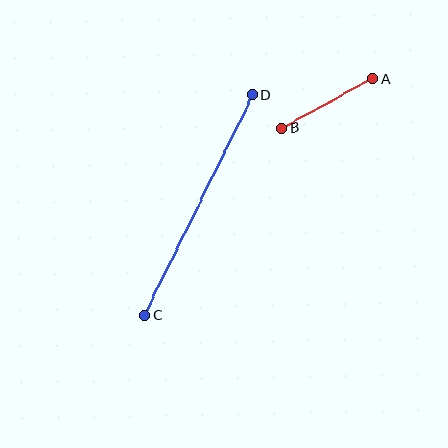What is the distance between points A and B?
The distance is approximately 103 pixels.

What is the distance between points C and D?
The distance is approximately 245 pixels.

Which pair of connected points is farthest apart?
Points C and D are farthest apart.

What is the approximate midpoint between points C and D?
The midpoint is at approximately (199, 205) pixels.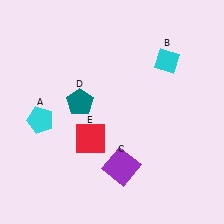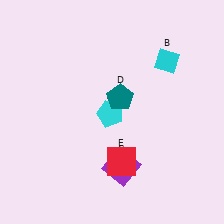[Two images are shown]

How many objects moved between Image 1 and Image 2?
3 objects moved between the two images.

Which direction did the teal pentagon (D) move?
The teal pentagon (D) moved right.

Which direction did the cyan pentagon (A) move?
The cyan pentagon (A) moved right.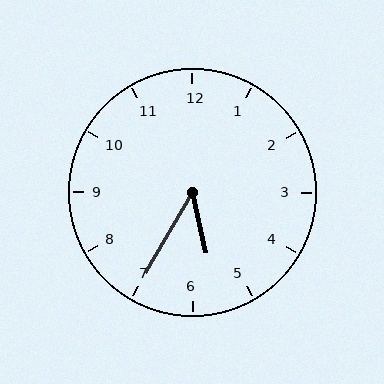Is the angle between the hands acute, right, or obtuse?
It is acute.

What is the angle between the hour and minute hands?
Approximately 42 degrees.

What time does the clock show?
5:35.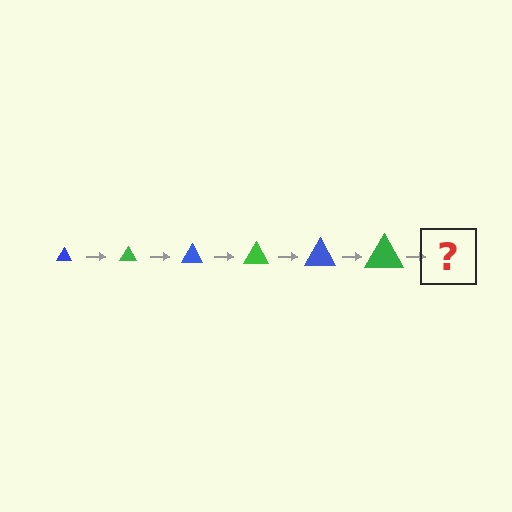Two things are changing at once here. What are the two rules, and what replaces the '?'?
The two rules are that the triangle grows larger each step and the color cycles through blue and green. The '?' should be a blue triangle, larger than the previous one.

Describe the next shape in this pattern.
It should be a blue triangle, larger than the previous one.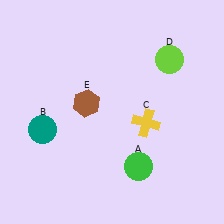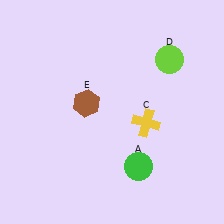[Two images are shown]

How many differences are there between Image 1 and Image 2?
There is 1 difference between the two images.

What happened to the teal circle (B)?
The teal circle (B) was removed in Image 2. It was in the bottom-left area of Image 1.